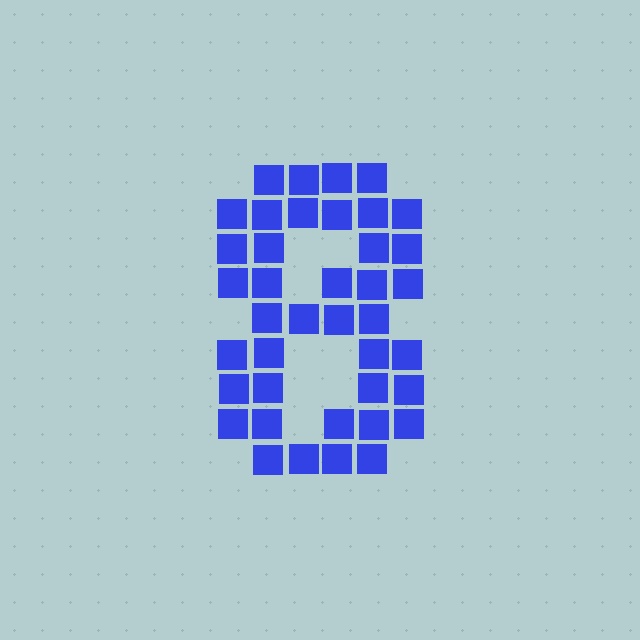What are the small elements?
The small elements are squares.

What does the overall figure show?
The overall figure shows the digit 8.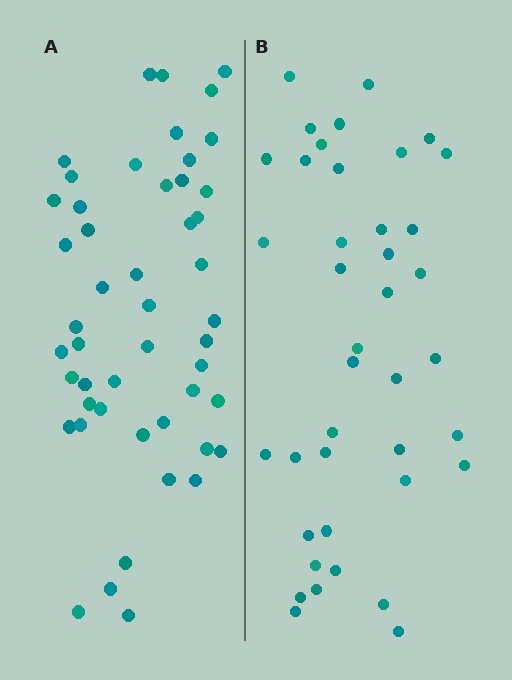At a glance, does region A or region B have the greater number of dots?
Region A (the left region) has more dots.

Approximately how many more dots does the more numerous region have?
Region A has roughly 8 or so more dots than region B.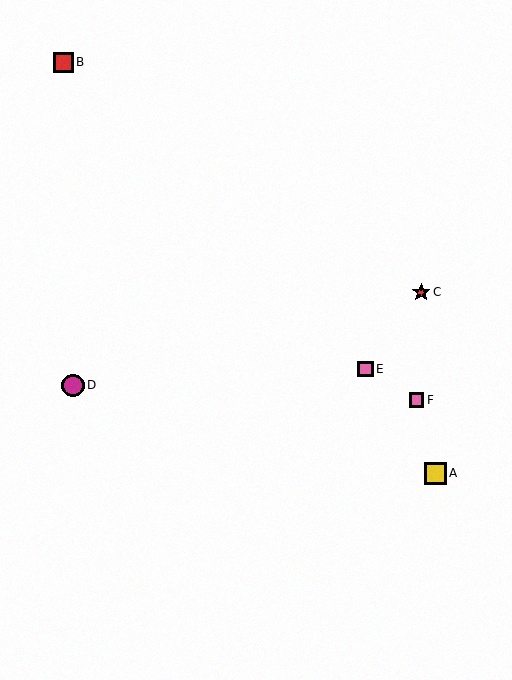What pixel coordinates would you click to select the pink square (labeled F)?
Click at (416, 400) to select the pink square F.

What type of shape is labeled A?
Shape A is a yellow square.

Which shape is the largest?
The magenta circle (labeled D) is the largest.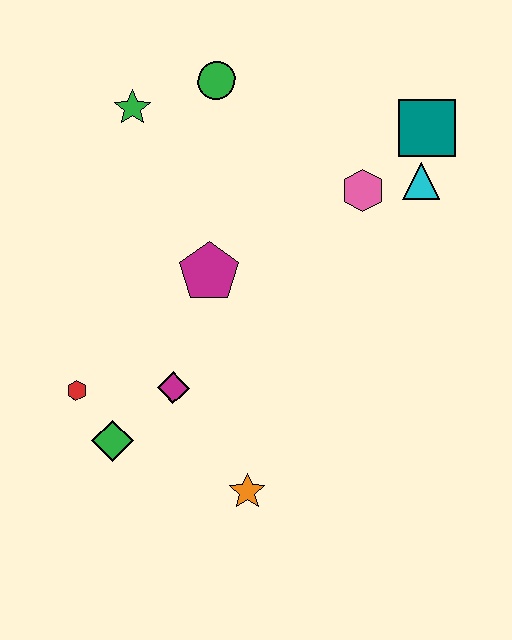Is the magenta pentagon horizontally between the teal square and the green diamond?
Yes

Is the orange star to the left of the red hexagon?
No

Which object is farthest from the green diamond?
The teal square is farthest from the green diamond.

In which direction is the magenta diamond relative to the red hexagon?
The magenta diamond is to the right of the red hexagon.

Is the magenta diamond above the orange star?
Yes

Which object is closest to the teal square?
The cyan triangle is closest to the teal square.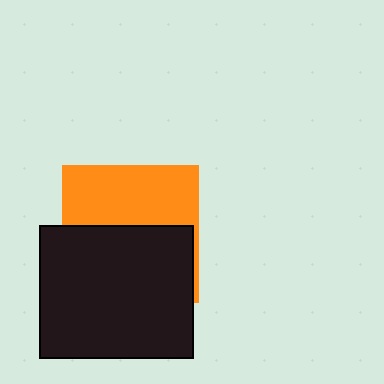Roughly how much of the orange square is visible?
About half of it is visible (roughly 46%).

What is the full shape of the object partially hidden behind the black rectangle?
The partially hidden object is an orange square.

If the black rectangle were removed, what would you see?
You would see the complete orange square.